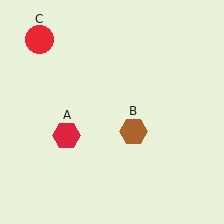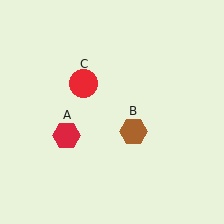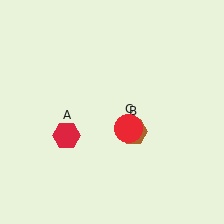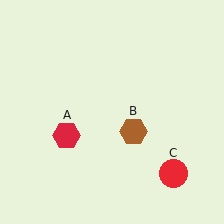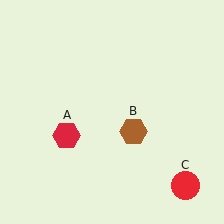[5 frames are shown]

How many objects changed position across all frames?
1 object changed position: red circle (object C).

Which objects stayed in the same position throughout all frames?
Red hexagon (object A) and brown hexagon (object B) remained stationary.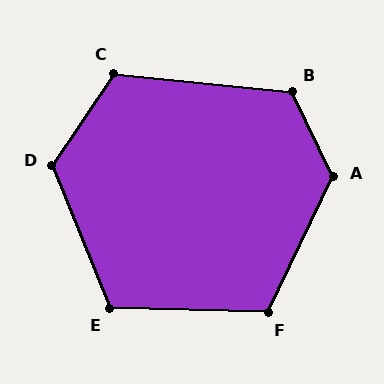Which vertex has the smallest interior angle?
E, at approximately 113 degrees.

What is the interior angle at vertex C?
Approximately 118 degrees (obtuse).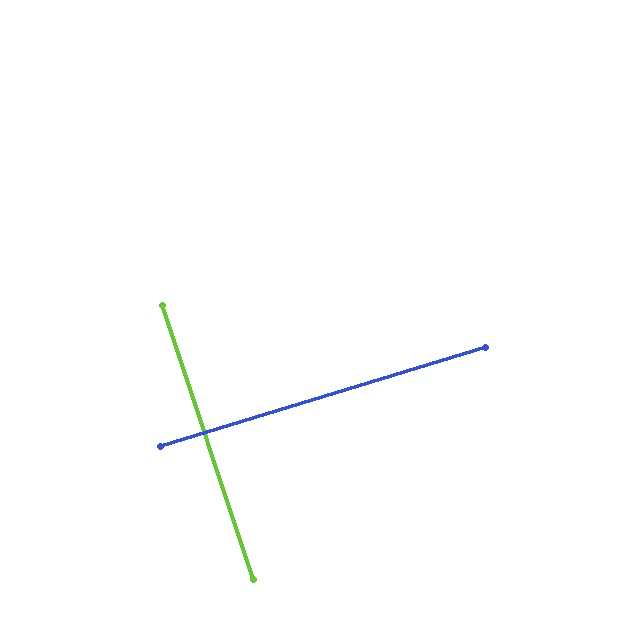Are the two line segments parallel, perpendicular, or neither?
Perpendicular — they meet at approximately 89°.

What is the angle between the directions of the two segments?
Approximately 89 degrees.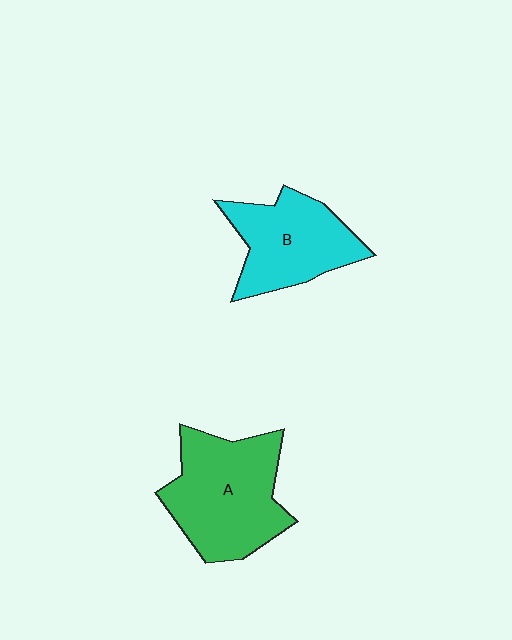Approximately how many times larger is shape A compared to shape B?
Approximately 1.3 times.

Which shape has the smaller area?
Shape B (cyan).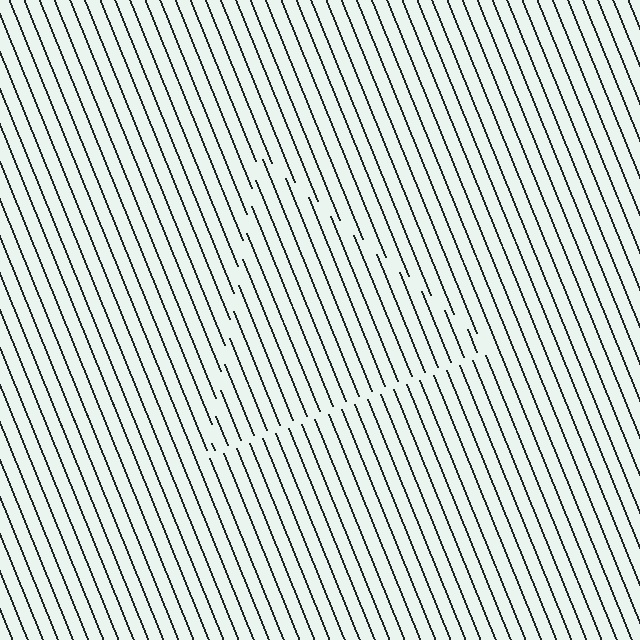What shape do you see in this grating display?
An illusory triangle. The interior of the shape contains the same grating, shifted by half a period — the contour is defined by the phase discontinuity where line-ends from the inner and outer gratings abut.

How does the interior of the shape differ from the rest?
The interior of the shape contains the same grating, shifted by half a period — the contour is defined by the phase discontinuity where line-ends from the inner and outer gratings abut.